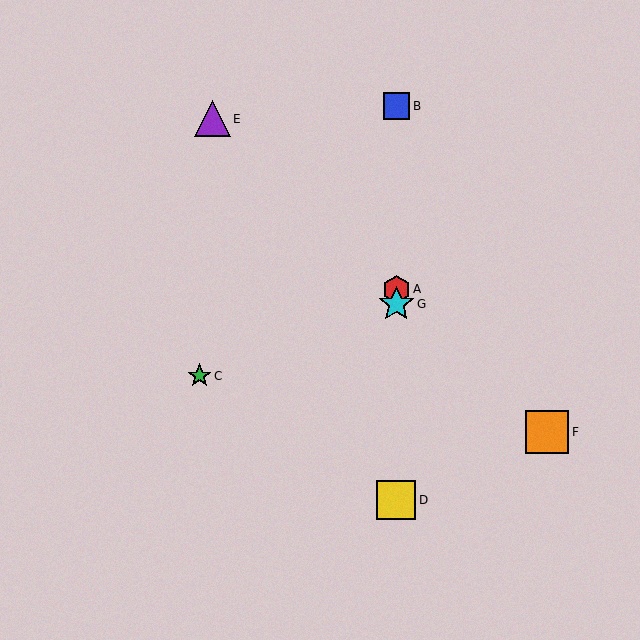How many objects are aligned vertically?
4 objects (A, B, D, G) are aligned vertically.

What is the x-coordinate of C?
Object C is at x≈199.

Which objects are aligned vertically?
Objects A, B, D, G are aligned vertically.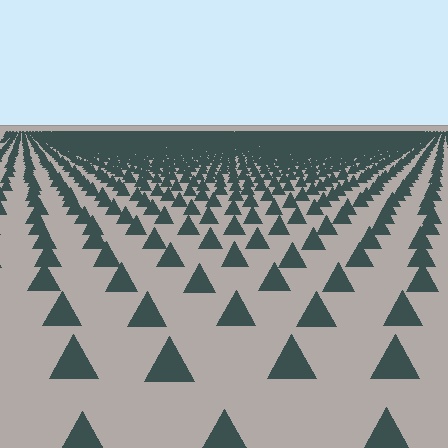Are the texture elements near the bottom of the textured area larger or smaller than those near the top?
Larger. Near the bottom, elements are closer to the viewer and appear at a bigger on-screen size.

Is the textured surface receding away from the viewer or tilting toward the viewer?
The surface is receding away from the viewer. Texture elements get smaller and denser toward the top.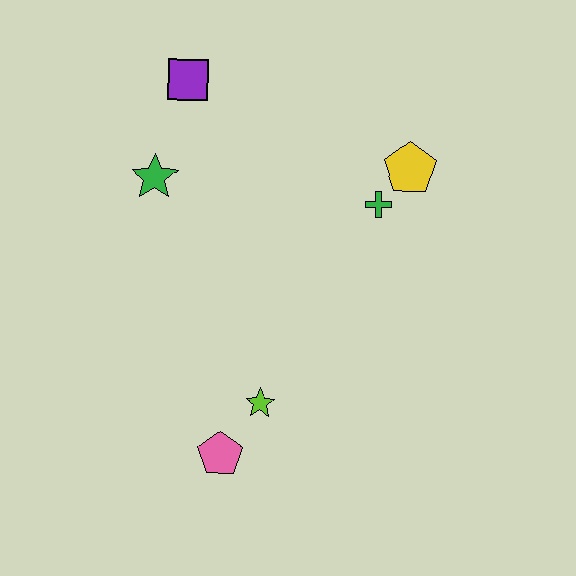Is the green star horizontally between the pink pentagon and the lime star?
No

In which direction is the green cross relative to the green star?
The green cross is to the right of the green star.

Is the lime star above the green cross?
No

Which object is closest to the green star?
The purple square is closest to the green star.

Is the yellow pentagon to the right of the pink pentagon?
Yes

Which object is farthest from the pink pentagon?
The purple square is farthest from the pink pentagon.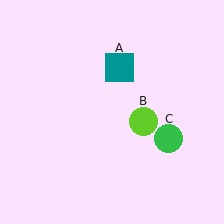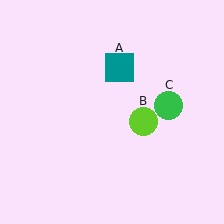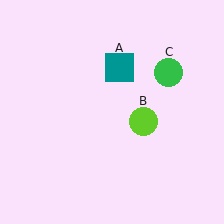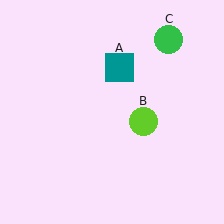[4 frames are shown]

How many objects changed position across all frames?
1 object changed position: green circle (object C).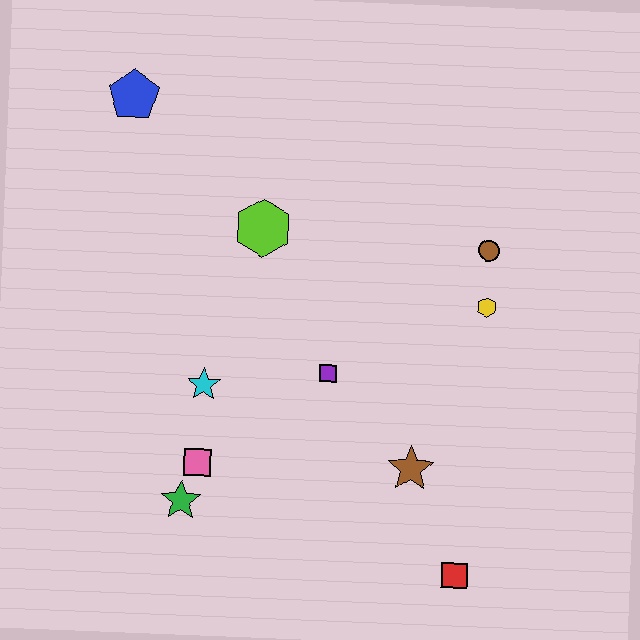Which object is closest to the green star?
The pink square is closest to the green star.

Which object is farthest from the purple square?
The blue pentagon is farthest from the purple square.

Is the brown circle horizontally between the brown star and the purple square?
No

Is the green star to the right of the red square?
No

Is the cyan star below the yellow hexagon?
Yes